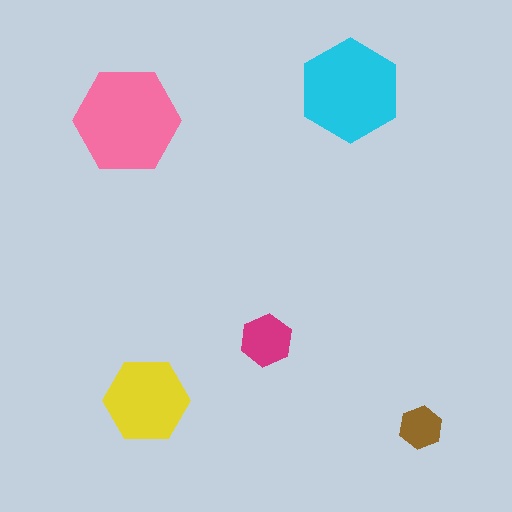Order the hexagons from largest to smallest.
the pink one, the cyan one, the yellow one, the magenta one, the brown one.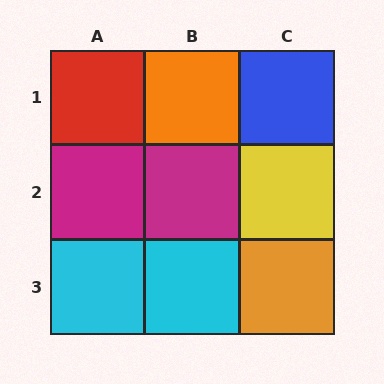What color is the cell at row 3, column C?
Orange.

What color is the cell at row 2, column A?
Magenta.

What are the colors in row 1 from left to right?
Red, orange, blue.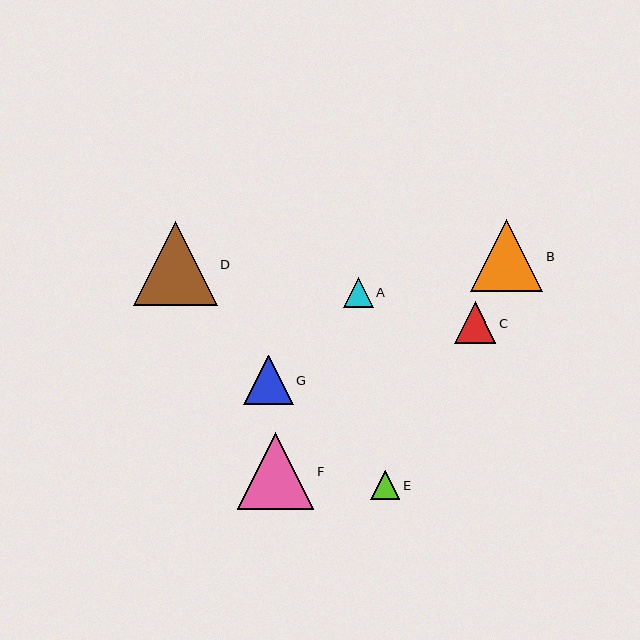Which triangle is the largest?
Triangle D is the largest with a size of approximately 84 pixels.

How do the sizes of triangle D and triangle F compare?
Triangle D and triangle F are approximately the same size.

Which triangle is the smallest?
Triangle E is the smallest with a size of approximately 30 pixels.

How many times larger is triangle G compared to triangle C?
Triangle G is approximately 1.2 times the size of triangle C.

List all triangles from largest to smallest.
From largest to smallest: D, F, B, G, C, A, E.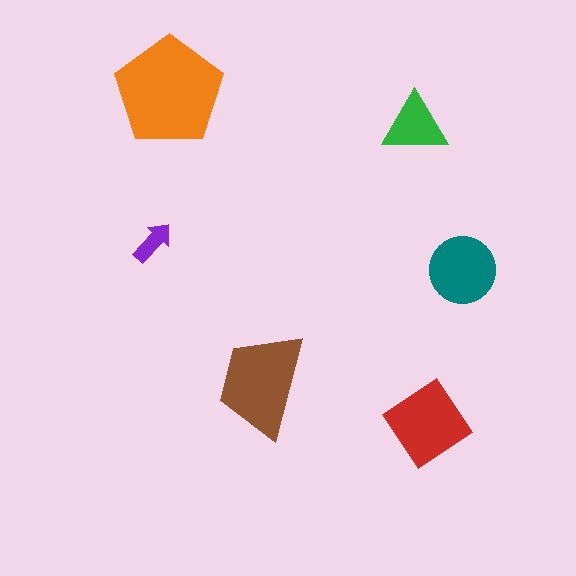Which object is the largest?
The orange pentagon.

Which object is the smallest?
The purple arrow.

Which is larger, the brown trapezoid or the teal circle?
The brown trapezoid.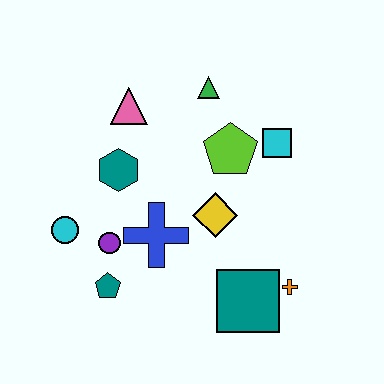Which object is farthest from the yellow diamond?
The cyan circle is farthest from the yellow diamond.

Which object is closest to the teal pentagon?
The purple circle is closest to the teal pentagon.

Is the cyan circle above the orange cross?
Yes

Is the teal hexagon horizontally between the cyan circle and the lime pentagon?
Yes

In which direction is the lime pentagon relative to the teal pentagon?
The lime pentagon is above the teal pentagon.